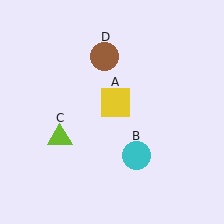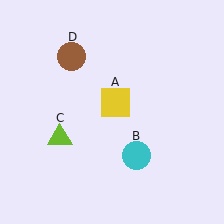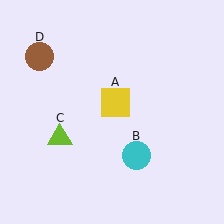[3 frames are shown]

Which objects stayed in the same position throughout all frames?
Yellow square (object A) and cyan circle (object B) and lime triangle (object C) remained stationary.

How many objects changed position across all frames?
1 object changed position: brown circle (object D).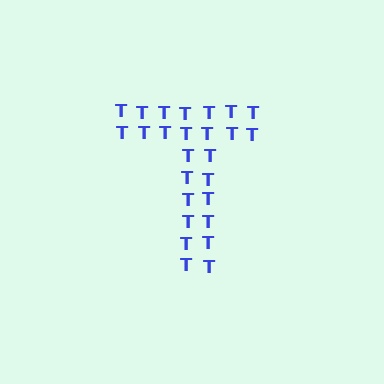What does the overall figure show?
The overall figure shows the letter T.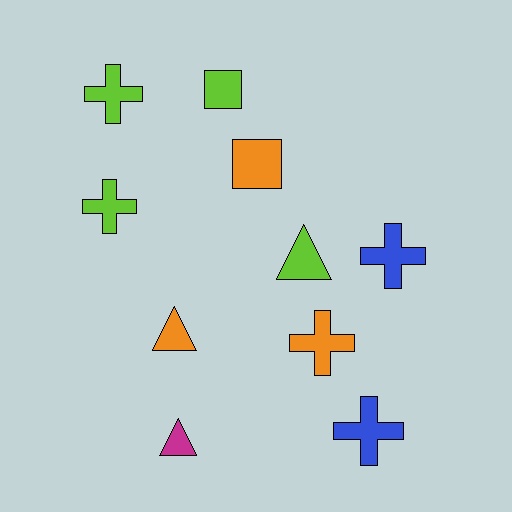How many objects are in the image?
There are 10 objects.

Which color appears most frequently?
Lime, with 4 objects.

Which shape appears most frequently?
Cross, with 5 objects.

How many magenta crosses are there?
There are no magenta crosses.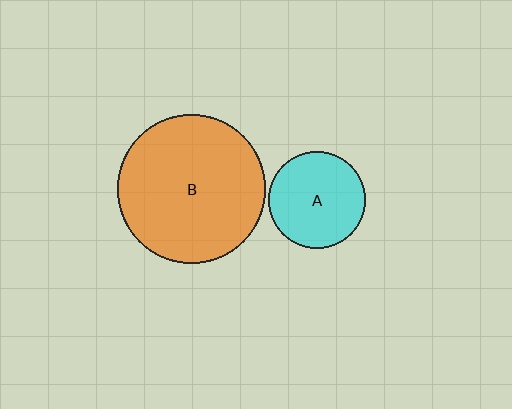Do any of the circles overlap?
No, none of the circles overlap.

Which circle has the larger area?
Circle B (orange).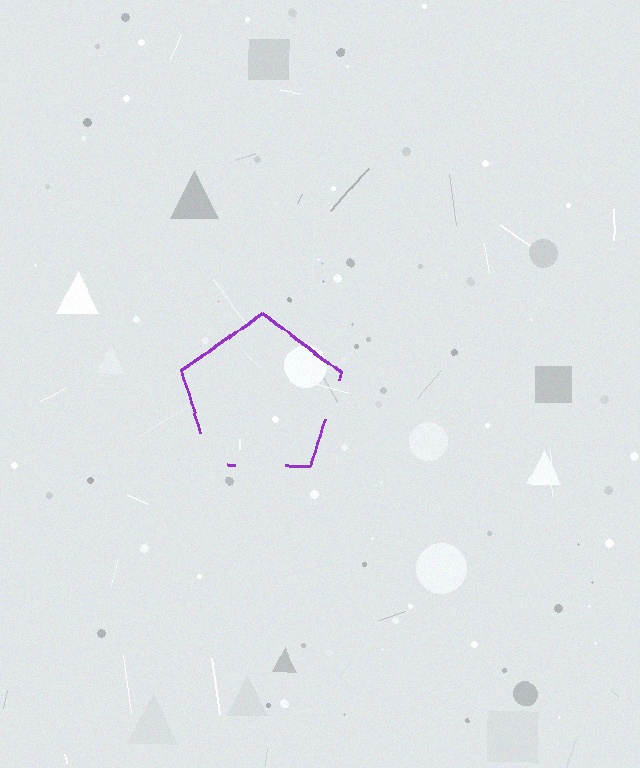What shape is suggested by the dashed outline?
The dashed outline suggests a pentagon.